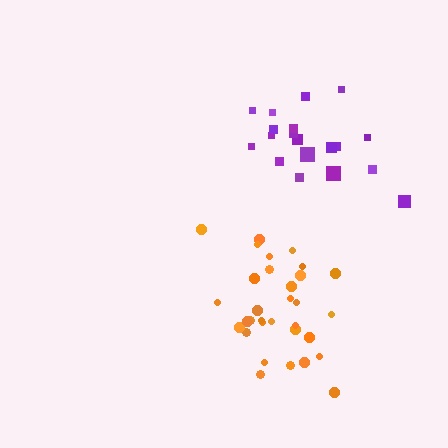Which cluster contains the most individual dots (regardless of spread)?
Orange (32).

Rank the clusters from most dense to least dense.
orange, purple.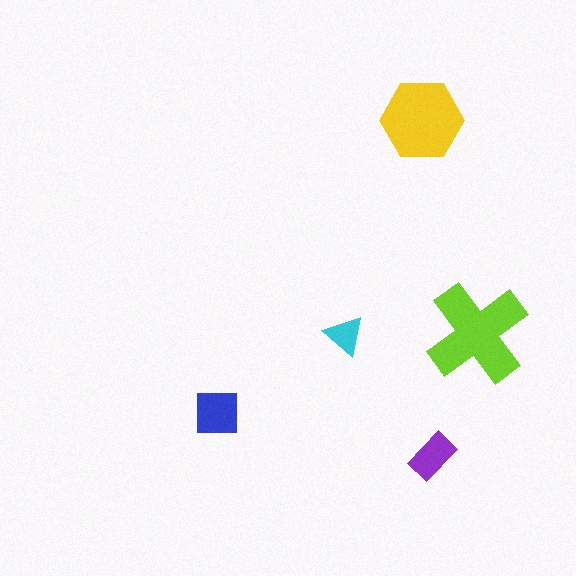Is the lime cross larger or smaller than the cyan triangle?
Larger.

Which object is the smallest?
The cyan triangle.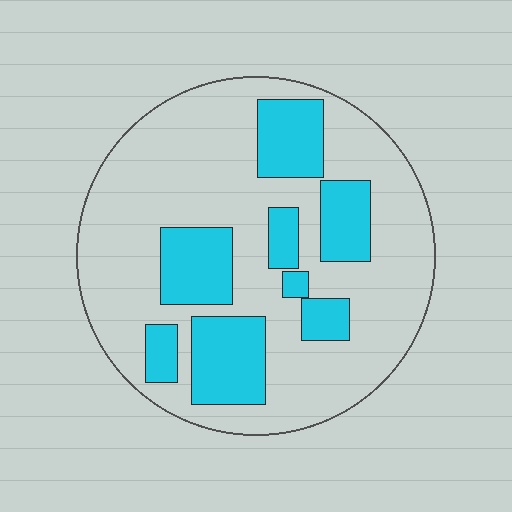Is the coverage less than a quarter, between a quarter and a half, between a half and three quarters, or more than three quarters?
Between a quarter and a half.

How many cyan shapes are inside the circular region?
8.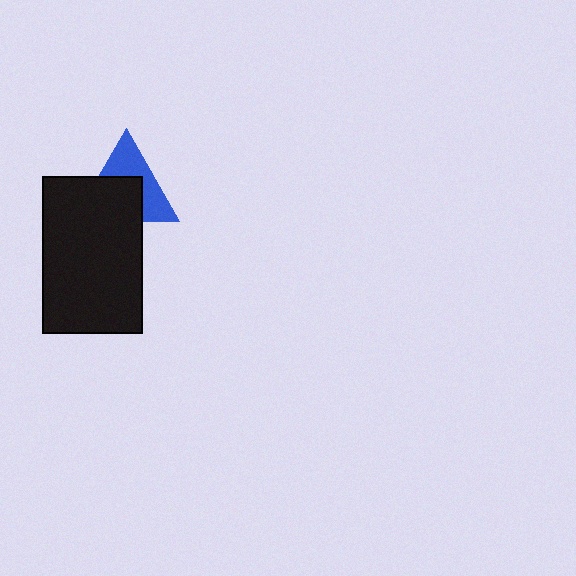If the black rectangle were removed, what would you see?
You would see the complete blue triangle.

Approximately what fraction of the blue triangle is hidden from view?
Roughly 53% of the blue triangle is hidden behind the black rectangle.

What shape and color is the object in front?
The object in front is a black rectangle.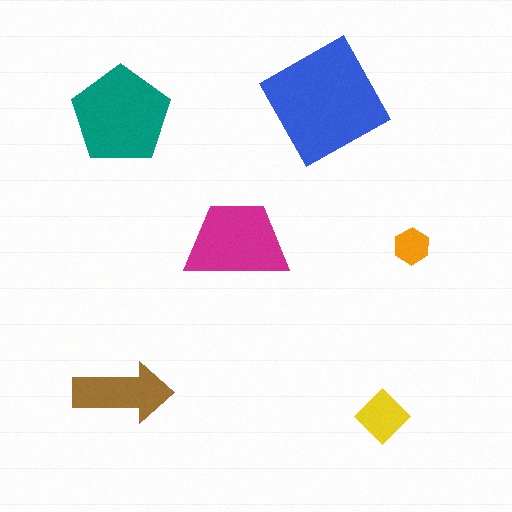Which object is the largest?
The blue square.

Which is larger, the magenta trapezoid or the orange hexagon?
The magenta trapezoid.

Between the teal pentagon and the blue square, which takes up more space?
The blue square.